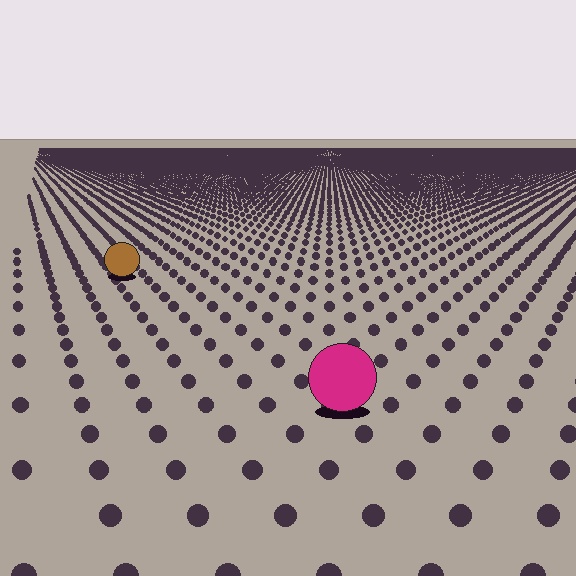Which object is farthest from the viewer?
The brown circle is farthest from the viewer. It appears smaller and the ground texture around it is denser.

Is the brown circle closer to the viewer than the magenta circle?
No. The magenta circle is closer — you can tell from the texture gradient: the ground texture is coarser near it.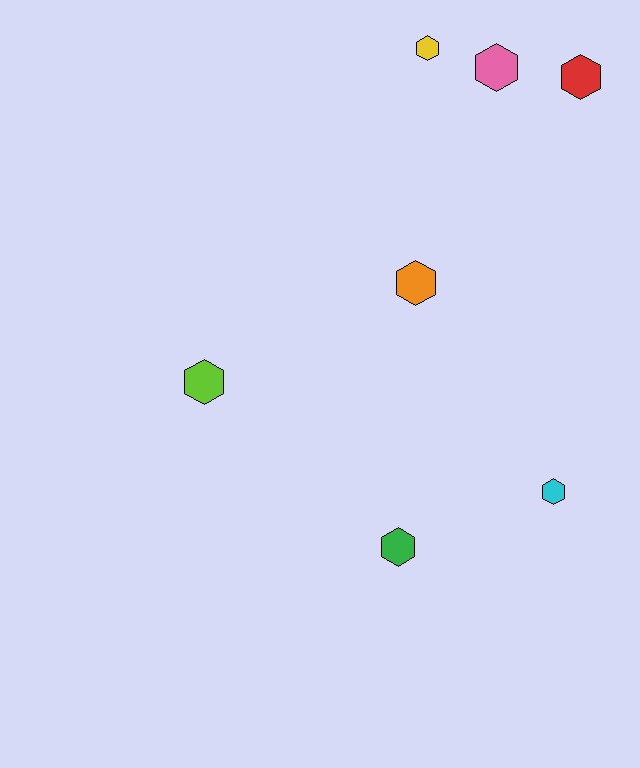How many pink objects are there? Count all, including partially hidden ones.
There is 1 pink object.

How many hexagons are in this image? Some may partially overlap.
There are 7 hexagons.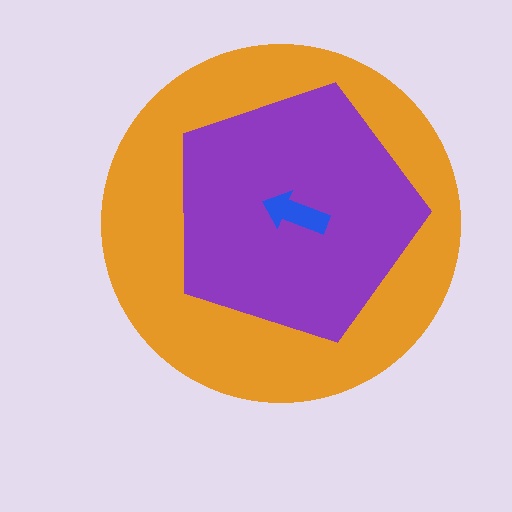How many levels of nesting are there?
3.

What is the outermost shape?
The orange circle.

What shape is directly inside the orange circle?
The purple pentagon.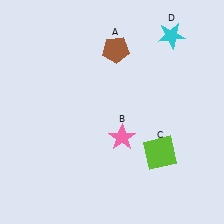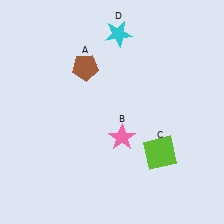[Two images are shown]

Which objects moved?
The objects that moved are: the brown pentagon (A), the cyan star (D).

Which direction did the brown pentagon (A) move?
The brown pentagon (A) moved left.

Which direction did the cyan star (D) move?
The cyan star (D) moved left.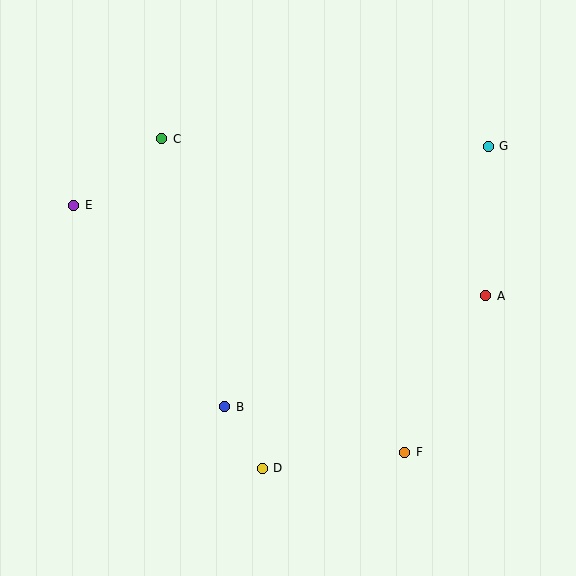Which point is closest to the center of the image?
Point B at (225, 407) is closest to the center.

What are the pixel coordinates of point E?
Point E is at (74, 205).